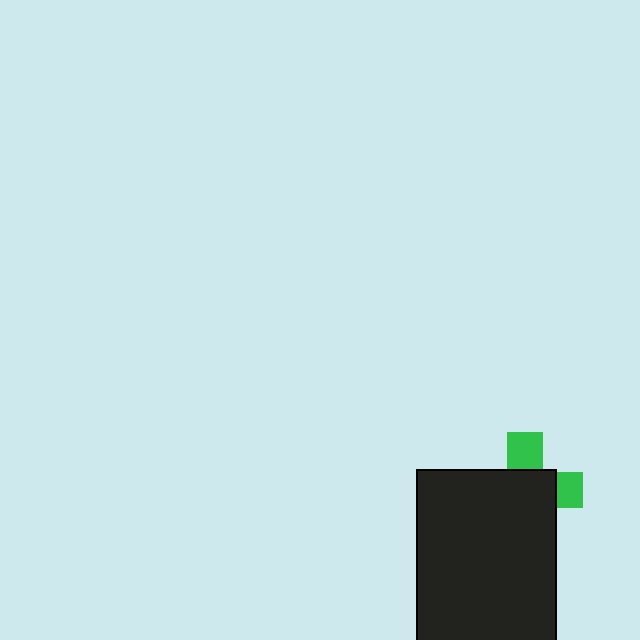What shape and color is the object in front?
The object in front is a black rectangle.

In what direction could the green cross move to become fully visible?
The green cross could move toward the upper-right. That would shift it out from behind the black rectangle entirely.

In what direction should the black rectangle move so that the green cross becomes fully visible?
The black rectangle should move toward the lower-left. That is the shortest direction to clear the overlap and leave the green cross fully visible.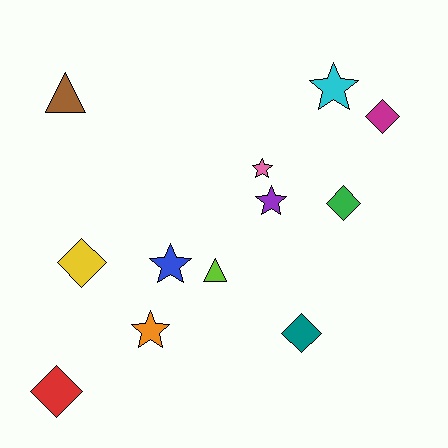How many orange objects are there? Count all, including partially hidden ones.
There is 1 orange object.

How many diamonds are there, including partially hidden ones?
There are 5 diamonds.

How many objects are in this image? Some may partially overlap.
There are 12 objects.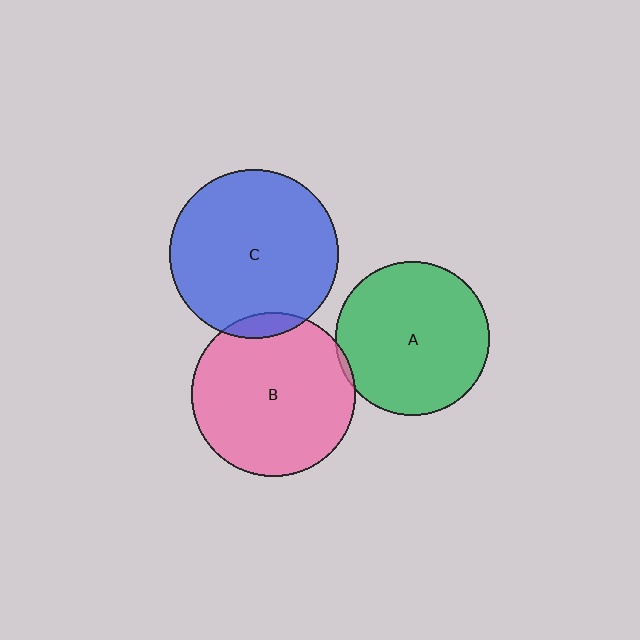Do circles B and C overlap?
Yes.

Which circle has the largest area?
Circle C (blue).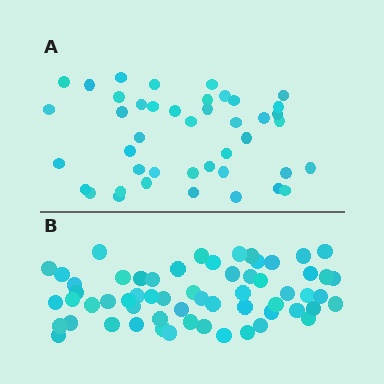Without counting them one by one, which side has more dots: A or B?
Region B (the bottom region) has more dots.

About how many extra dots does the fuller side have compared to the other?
Region B has approximately 15 more dots than region A.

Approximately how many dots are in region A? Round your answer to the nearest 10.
About 40 dots. (The exact count is 43, which rounds to 40.)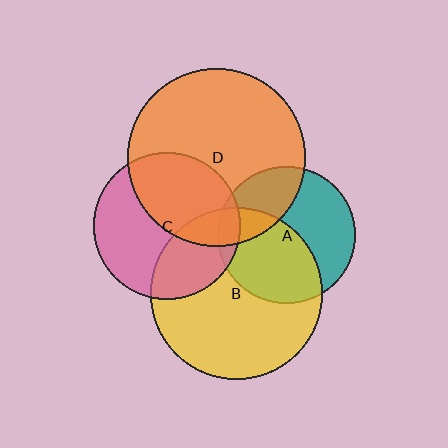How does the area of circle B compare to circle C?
Approximately 1.4 times.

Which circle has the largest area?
Circle D (orange).